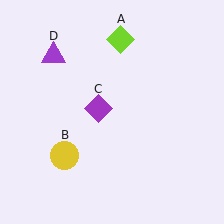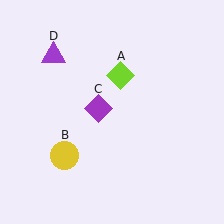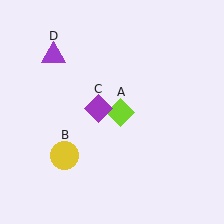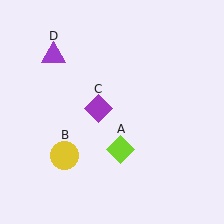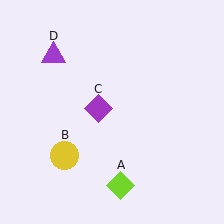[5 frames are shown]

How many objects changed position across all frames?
1 object changed position: lime diamond (object A).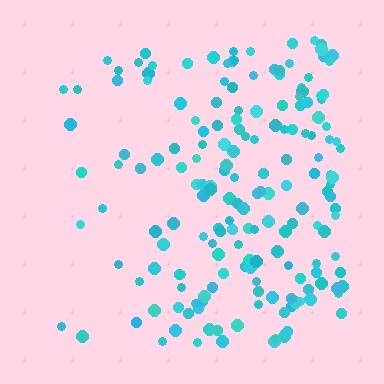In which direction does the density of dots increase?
From left to right, with the right side densest.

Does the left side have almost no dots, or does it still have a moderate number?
Still a moderate number, just noticeably fewer than the right.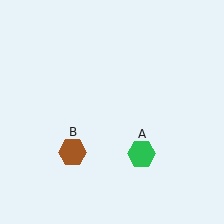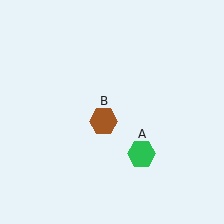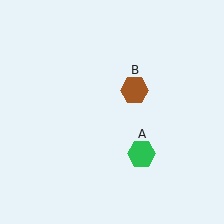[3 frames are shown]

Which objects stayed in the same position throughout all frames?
Green hexagon (object A) remained stationary.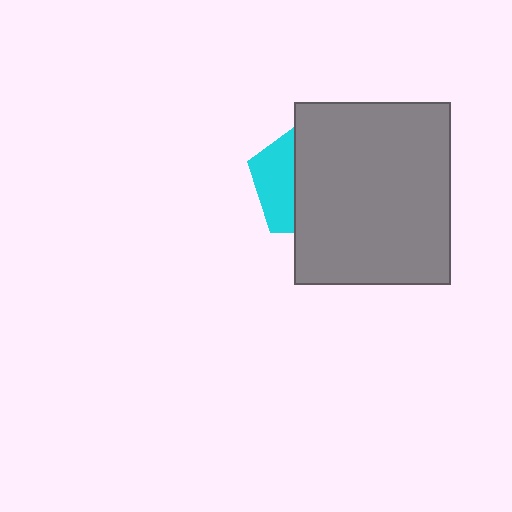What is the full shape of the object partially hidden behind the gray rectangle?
The partially hidden object is a cyan pentagon.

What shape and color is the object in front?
The object in front is a gray rectangle.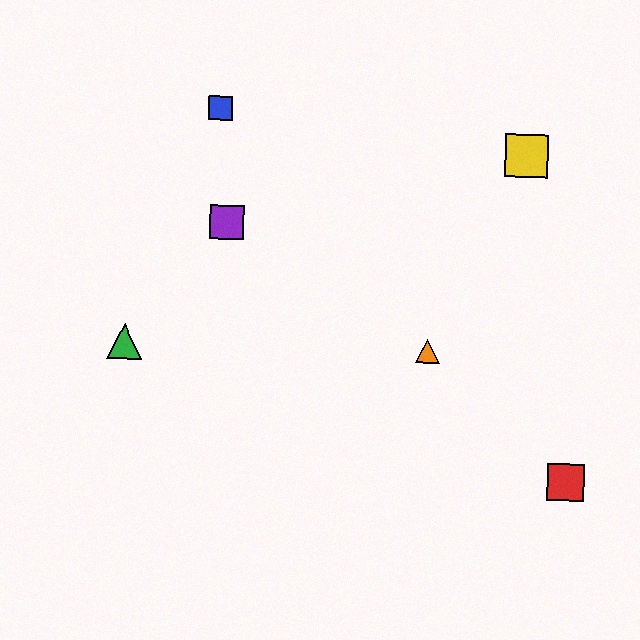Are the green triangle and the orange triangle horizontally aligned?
Yes, both are at y≈341.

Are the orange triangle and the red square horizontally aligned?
No, the orange triangle is at y≈351 and the red square is at y≈483.